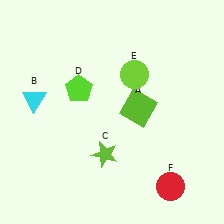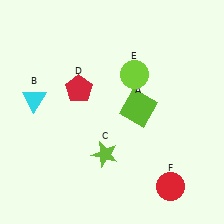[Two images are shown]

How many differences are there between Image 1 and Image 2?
There is 1 difference between the two images.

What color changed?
The pentagon (D) changed from lime in Image 1 to red in Image 2.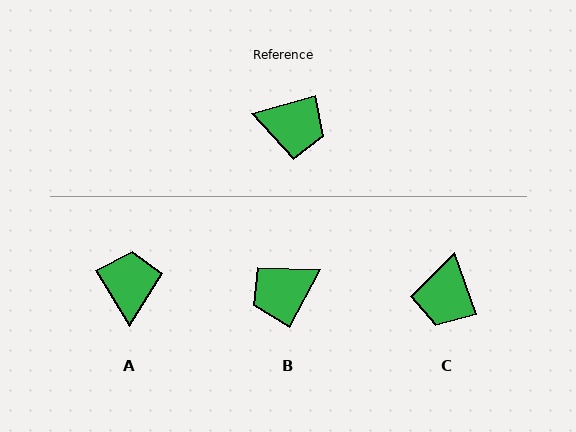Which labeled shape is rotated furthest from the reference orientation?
B, about 133 degrees away.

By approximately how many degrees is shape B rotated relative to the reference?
Approximately 133 degrees clockwise.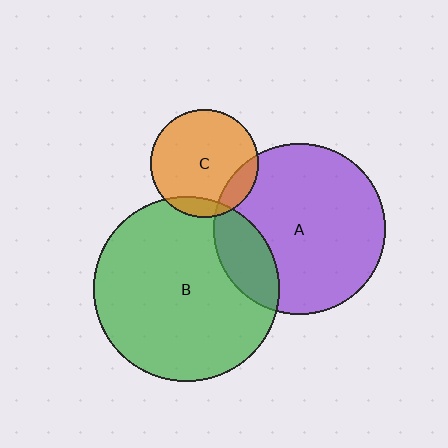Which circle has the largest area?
Circle B (green).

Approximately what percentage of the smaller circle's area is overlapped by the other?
Approximately 15%.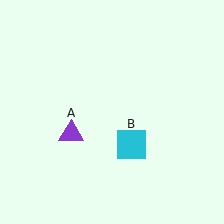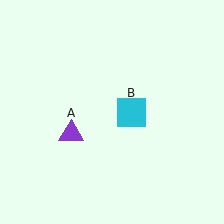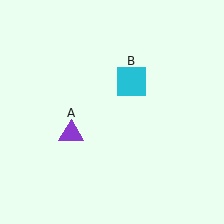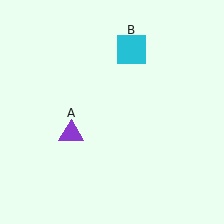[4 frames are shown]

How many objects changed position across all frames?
1 object changed position: cyan square (object B).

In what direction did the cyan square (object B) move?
The cyan square (object B) moved up.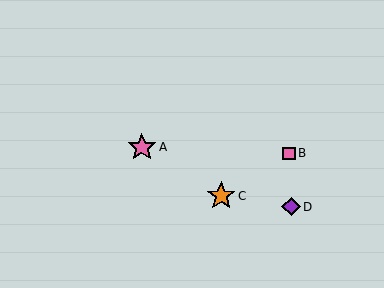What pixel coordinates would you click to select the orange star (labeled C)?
Click at (221, 196) to select the orange star C.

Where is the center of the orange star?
The center of the orange star is at (221, 196).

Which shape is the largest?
The pink star (labeled A) is the largest.